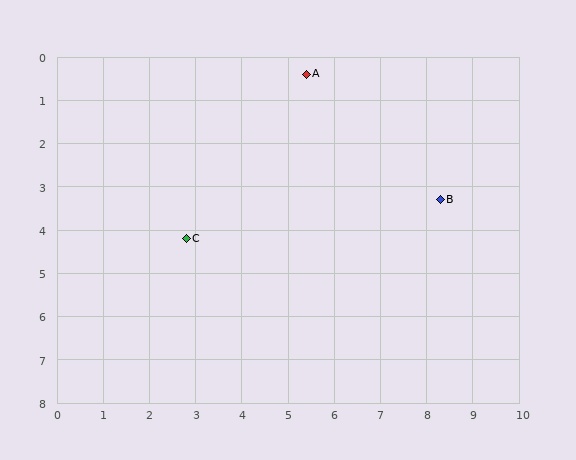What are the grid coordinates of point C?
Point C is at approximately (2.8, 4.2).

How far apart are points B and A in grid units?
Points B and A are about 4.1 grid units apart.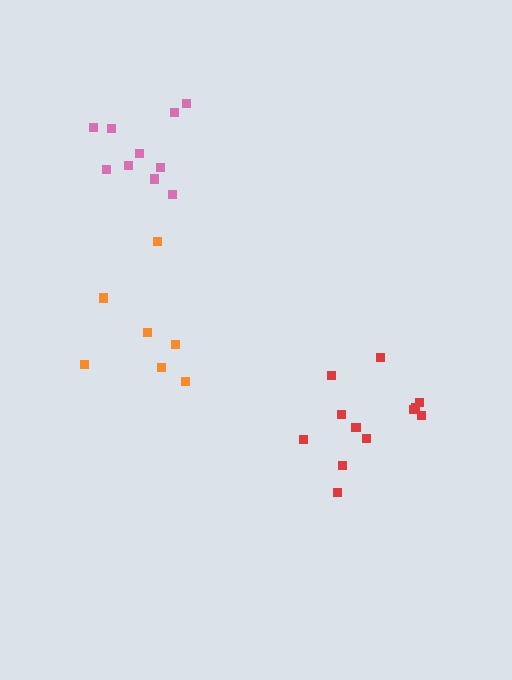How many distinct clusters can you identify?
There are 3 distinct clusters.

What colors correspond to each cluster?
The clusters are colored: pink, orange, red.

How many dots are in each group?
Group 1: 10 dots, Group 2: 7 dots, Group 3: 12 dots (29 total).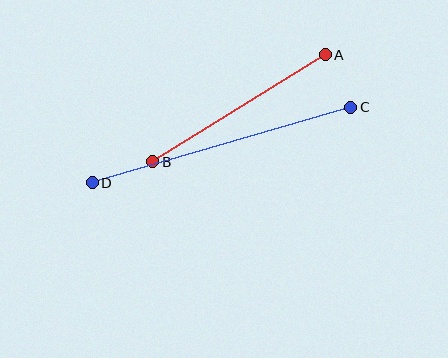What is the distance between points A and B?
The distance is approximately 203 pixels.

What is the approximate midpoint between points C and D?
The midpoint is at approximately (222, 145) pixels.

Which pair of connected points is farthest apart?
Points C and D are farthest apart.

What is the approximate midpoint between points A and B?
The midpoint is at approximately (239, 108) pixels.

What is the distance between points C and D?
The distance is approximately 269 pixels.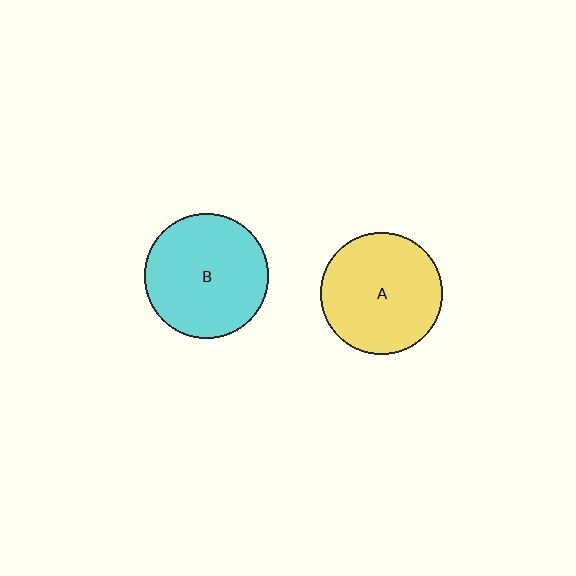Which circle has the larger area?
Circle B (cyan).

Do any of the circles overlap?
No, none of the circles overlap.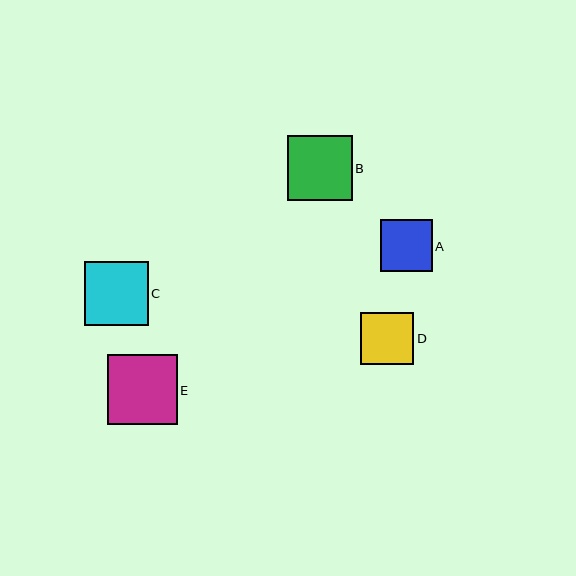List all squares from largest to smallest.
From largest to smallest: E, B, C, D, A.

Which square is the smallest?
Square A is the smallest with a size of approximately 52 pixels.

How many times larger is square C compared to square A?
Square C is approximately 1.2 times the size of square A.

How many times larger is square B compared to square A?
Square B is approximately 1.3 times the size of square A.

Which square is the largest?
Square E is the largest with a size of approximately 70 pixels.